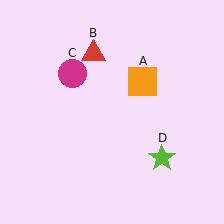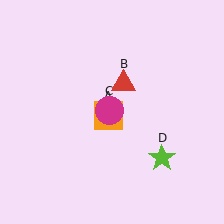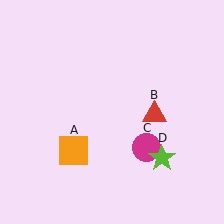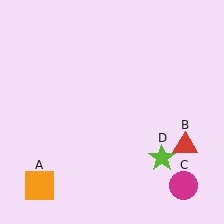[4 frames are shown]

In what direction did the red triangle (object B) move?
The red triangle (object B) moved down and to the right.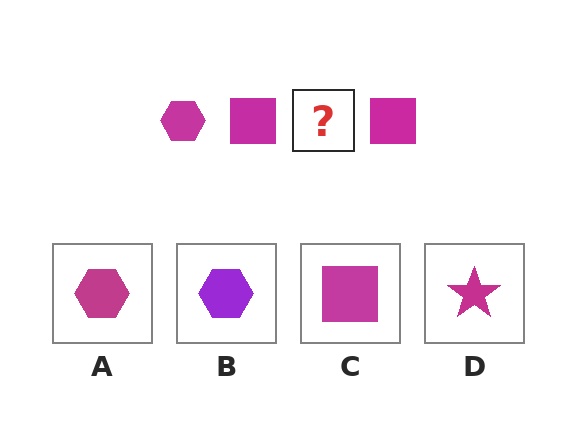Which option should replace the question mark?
Option A.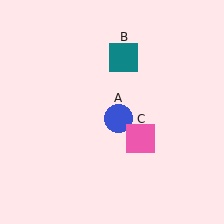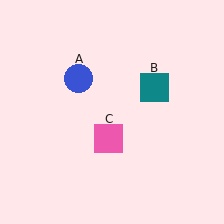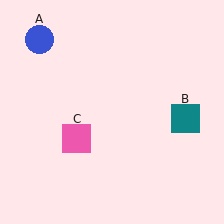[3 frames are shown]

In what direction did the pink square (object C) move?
The pink square (object C) moved left.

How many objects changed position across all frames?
3 objects changed position: blue circle (object A), teal square (object B), pink square (object C).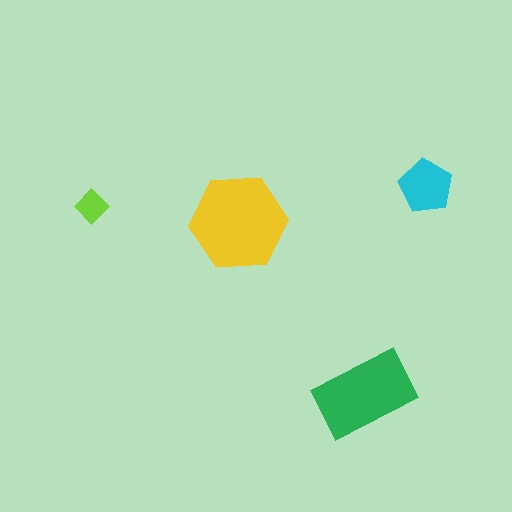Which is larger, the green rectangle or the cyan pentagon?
The green rectangle.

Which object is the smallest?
The lime diamond.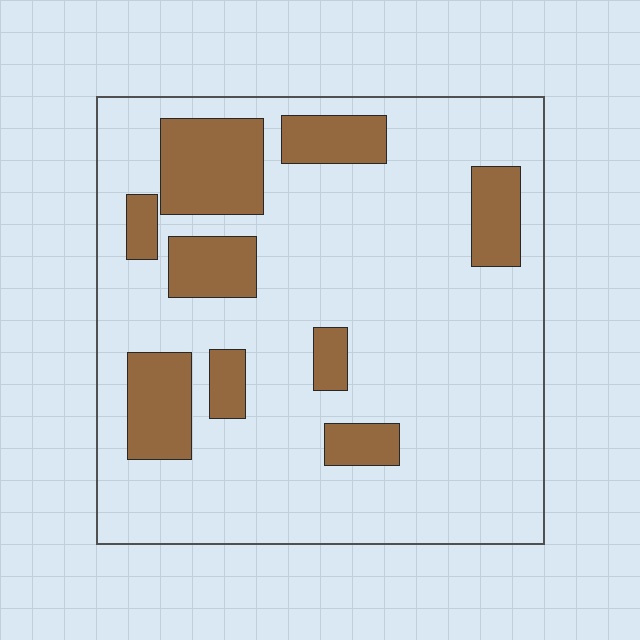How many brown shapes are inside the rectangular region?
9.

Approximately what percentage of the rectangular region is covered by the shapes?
Approximately 20%.